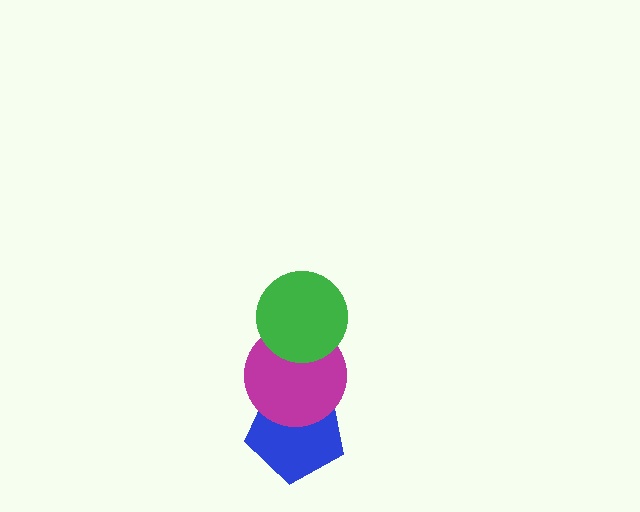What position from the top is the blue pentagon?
The blue pentagon is 3rd from the top.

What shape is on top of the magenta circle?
The green circle is on top of the magenta circle.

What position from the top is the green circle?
The green circle is 1st from the top.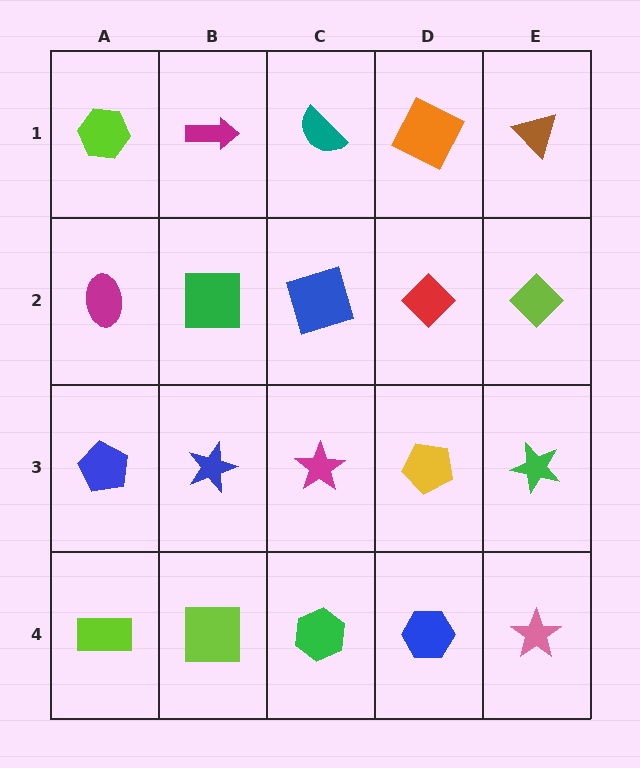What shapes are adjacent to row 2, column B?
A magenta arrow (row 1, column B), a blue star (row 3, column B), a magenta ellipse (row 2, column A), a blue square (row 2, column C).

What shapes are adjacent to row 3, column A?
A magenta ellipse (row 2, column A), a lime rectangle (row 4, column A), a blue star (row 3, column B).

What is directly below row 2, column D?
A yellow pentagon.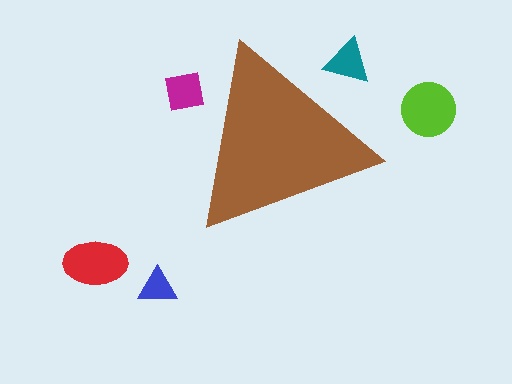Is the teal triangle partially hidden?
Yes, the teal triangle is partially hidden behind the brown triangle.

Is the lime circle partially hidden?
No, the lime circle is fully visible.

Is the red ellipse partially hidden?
No, the red ellipse is fully visible.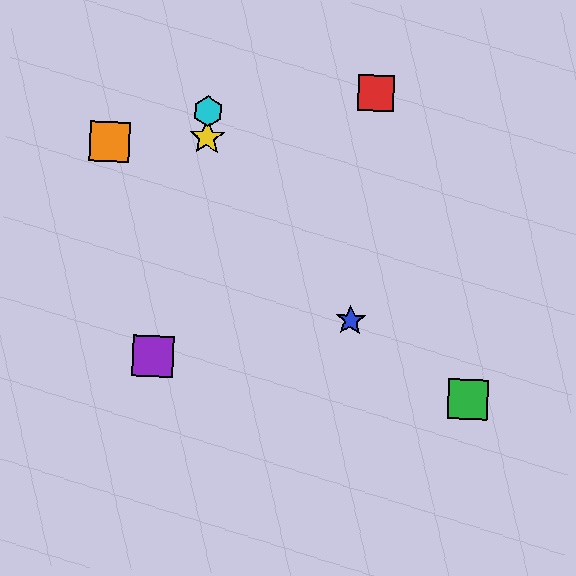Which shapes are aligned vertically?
The yellow star, the cyan hexagon are aligned vertically.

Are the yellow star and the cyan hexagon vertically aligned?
Yes, both are at x≈207.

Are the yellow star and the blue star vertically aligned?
No, the yellow star is at x≈207 and the blue star is at x≈351.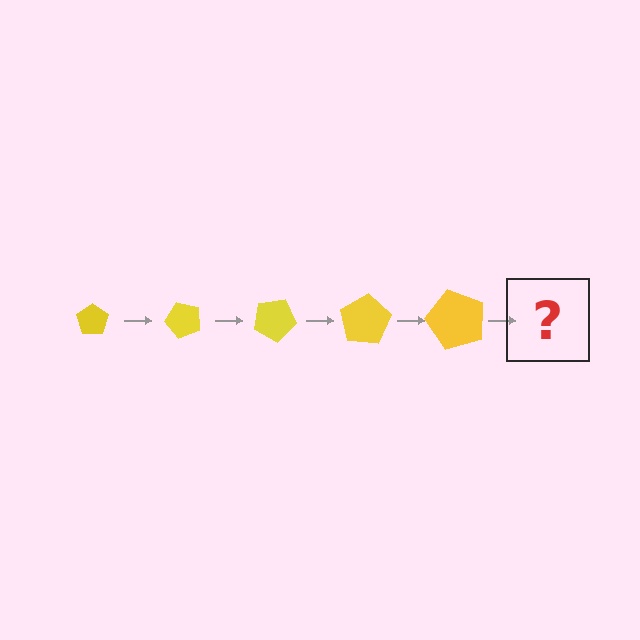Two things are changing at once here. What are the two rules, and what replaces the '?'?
The two rules are that the pentagon grows larger each step and it rotates 50 degrees each step. The '?' should be a pentagon, larger than the previous one and rotated 250 degrees from the start.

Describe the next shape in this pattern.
It should be a pentagon, larger than the previous one and rotated 250 degrees from the start.